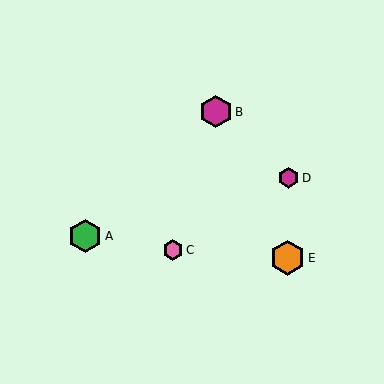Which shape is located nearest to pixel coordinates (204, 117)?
The magenta hexagon (labeled B) at (216, 112) is nearest to that location.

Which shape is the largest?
The orange hexagon (labeled E) is the largest.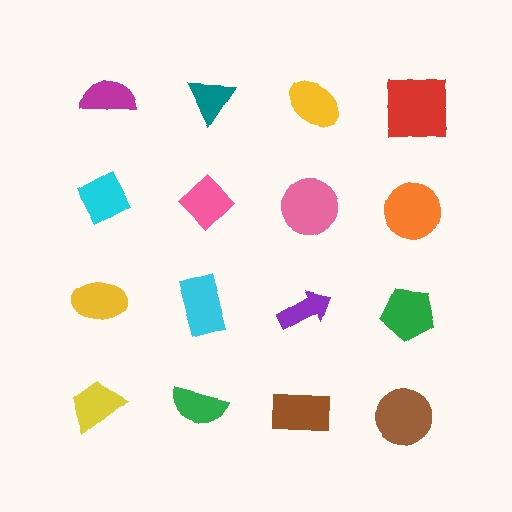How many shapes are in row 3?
4 shapes.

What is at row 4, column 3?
A brown rectangle.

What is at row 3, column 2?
A cyan rectangle.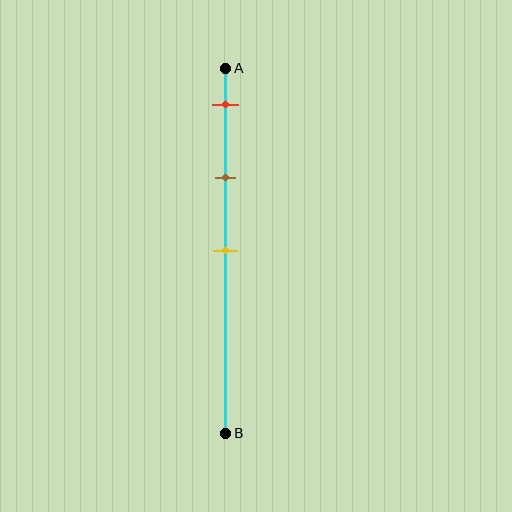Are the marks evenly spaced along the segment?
Yes, the marks are approximately evenly spaced.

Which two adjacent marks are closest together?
The red and brown marks are the closest adjacent pair.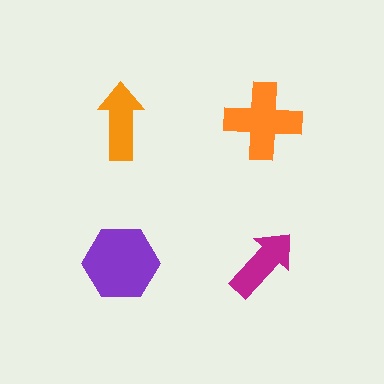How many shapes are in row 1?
2 shapes.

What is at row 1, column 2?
An orange cross.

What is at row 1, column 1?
An orange arrow.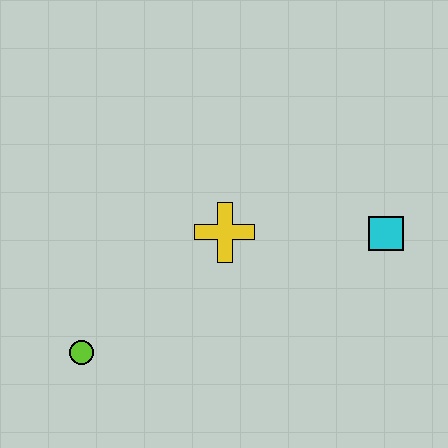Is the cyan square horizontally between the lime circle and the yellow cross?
No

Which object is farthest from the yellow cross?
The lime circle is farthest from the yellow cross.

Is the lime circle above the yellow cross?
No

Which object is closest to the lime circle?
The yellow cross is closest to the lime circle.